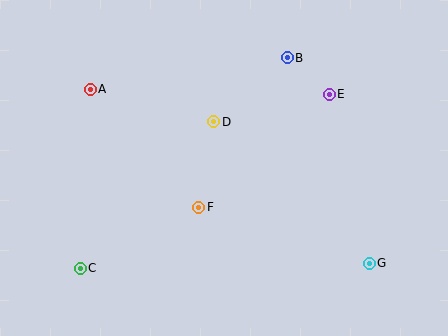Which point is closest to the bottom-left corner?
Point C is closest to the bottom-left corner.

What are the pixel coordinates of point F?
Point F is at (199, 207).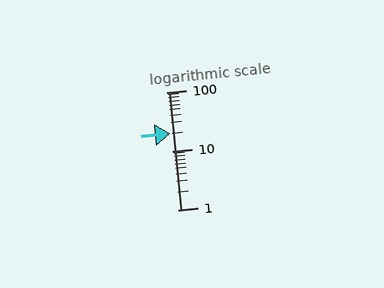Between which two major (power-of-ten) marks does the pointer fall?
The pointer is between 10 and 100.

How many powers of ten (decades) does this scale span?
The scale spans 2 decades, from 1 to 100.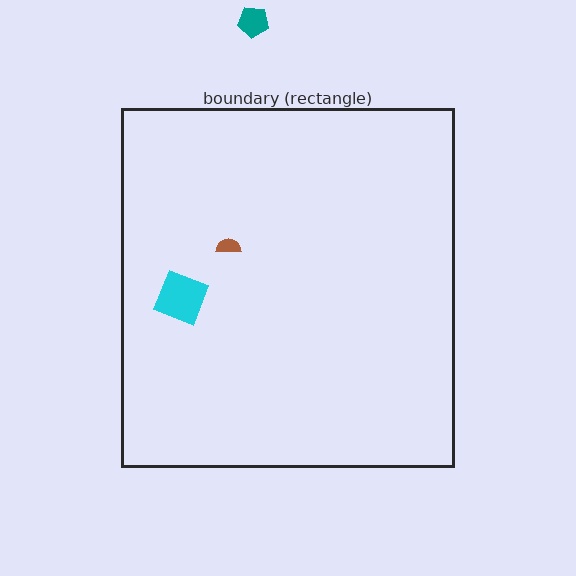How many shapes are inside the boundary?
2 inside, 1 outside.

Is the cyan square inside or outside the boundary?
Inside.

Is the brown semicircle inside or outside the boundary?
Inside.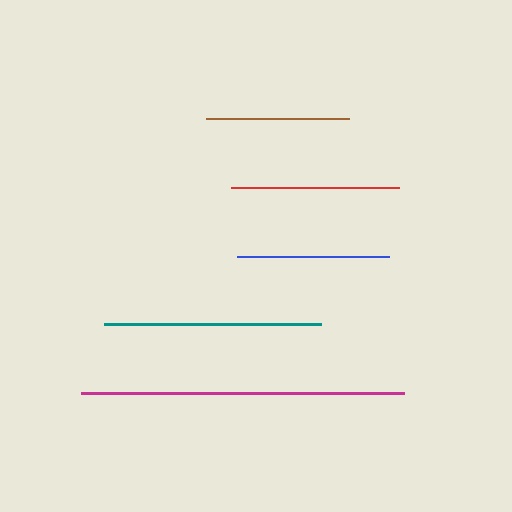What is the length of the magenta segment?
The magenta segment is approximately 323 pixels long.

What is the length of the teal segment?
The teal segment is approximately 217 pixels long.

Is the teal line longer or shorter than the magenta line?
The magenta line is longer than the teal line.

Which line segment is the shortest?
The brown line is the shortest at approximately 143 pixels.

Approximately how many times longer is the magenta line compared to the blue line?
The magenta line is approximately 2.1 times the length of the blue line.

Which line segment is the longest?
The magenta line is the longest at approximately 323 pixels.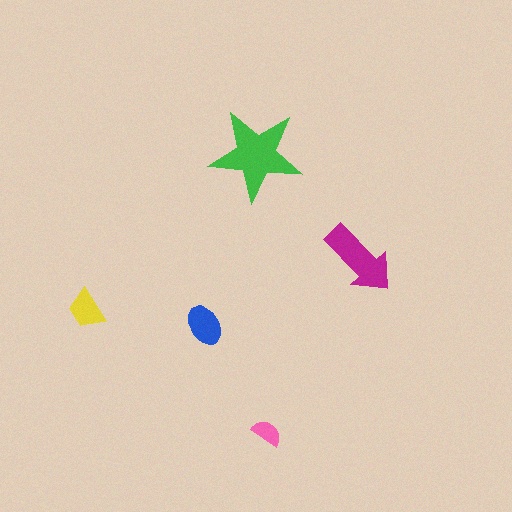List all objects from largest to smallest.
The green star, the magenta arrow, the blue ellipse, the yellow trapezoid, the pink semicircle.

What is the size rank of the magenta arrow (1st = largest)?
2nd.